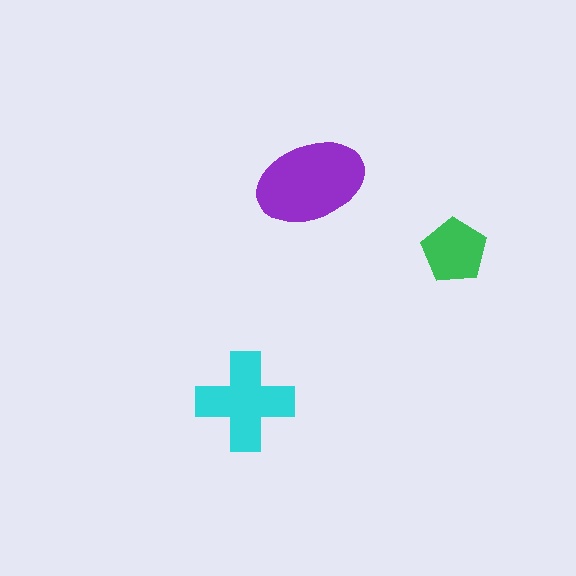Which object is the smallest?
The green pentagon.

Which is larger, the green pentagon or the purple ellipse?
The purple ellipse.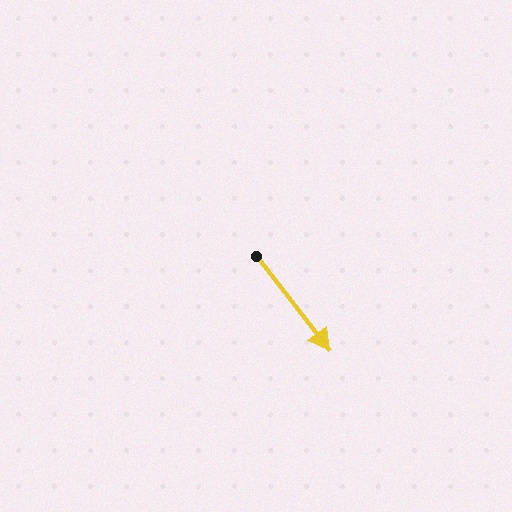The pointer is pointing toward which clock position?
Roughly 5 o'clock.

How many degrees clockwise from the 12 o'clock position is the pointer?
Approximately 142 degrees.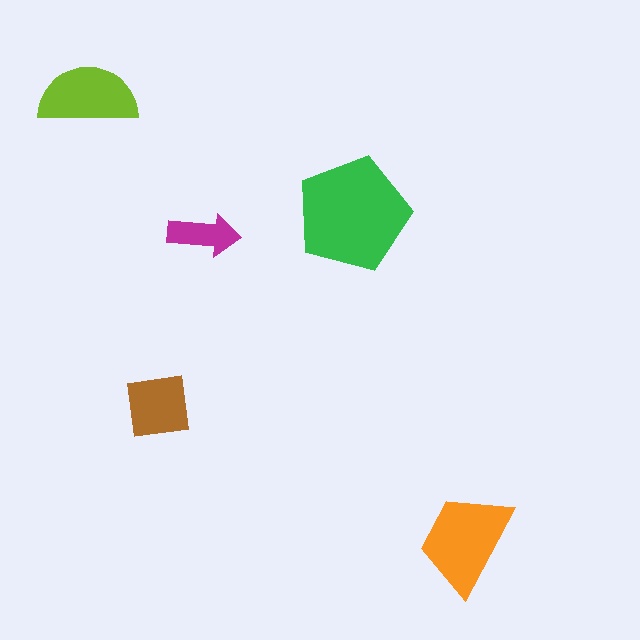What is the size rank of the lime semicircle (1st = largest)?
3rd.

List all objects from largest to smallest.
The green pentagon, the orange trapezoid, the lime semicircle, the brown square, the magenta arrow.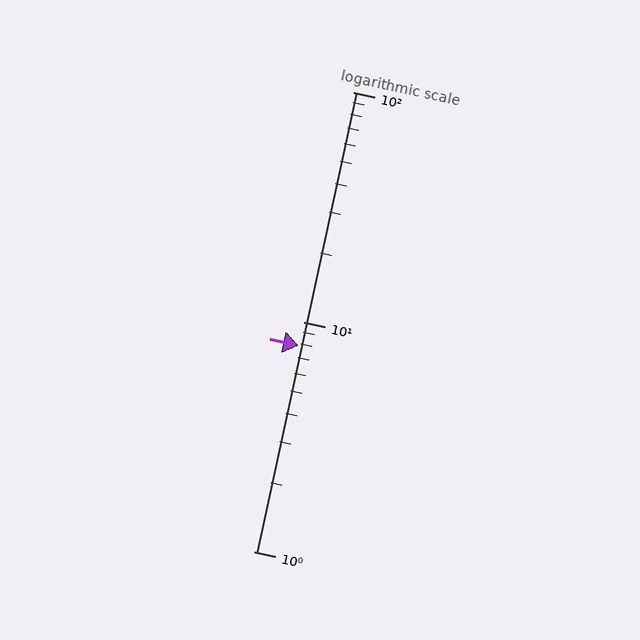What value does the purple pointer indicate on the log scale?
The pointer indicates approximately 7.9.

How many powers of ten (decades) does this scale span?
The scale spans 2 decades, from 1 to 100.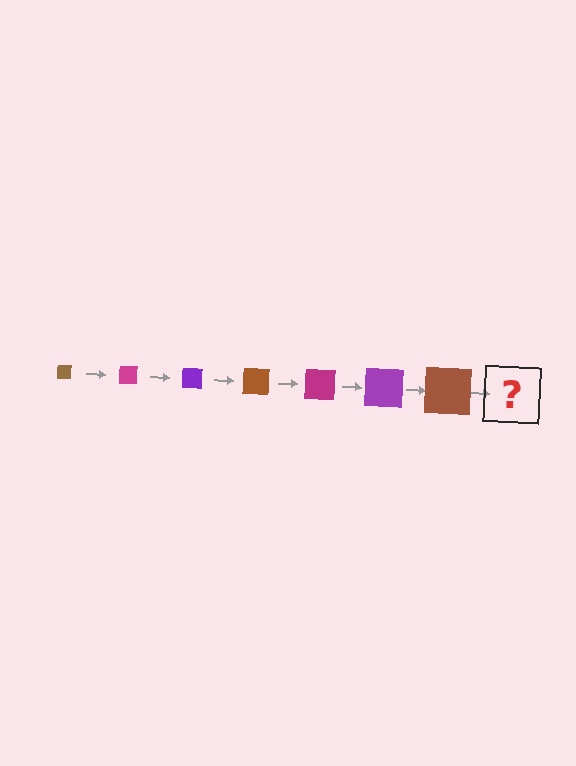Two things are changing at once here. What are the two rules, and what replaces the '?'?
The two rules are that the square grows larger each step and the color cycles through brown, magenta, and purple. The '?' should be a magenta square, larger than the previous one.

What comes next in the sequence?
The next element should be a magenta square, larger than the previous one.